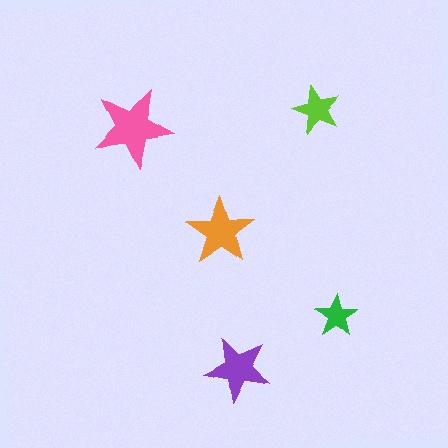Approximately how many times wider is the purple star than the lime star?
About 1.5 times wider.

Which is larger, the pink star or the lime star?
The pink one.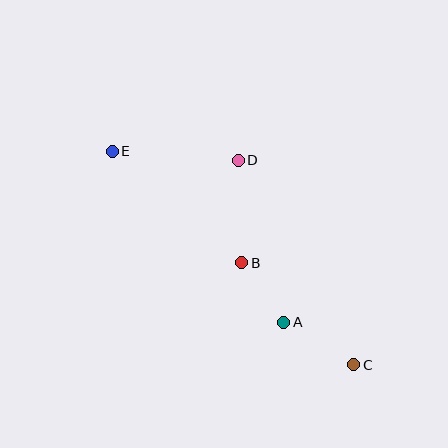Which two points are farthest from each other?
Points C and E are farthest from each other.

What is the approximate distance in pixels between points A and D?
The distance between A and D is approximately 168 pixels.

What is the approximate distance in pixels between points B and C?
The distance between B and C is approximately 152 pixels.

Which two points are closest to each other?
Points A and B are closest to each other.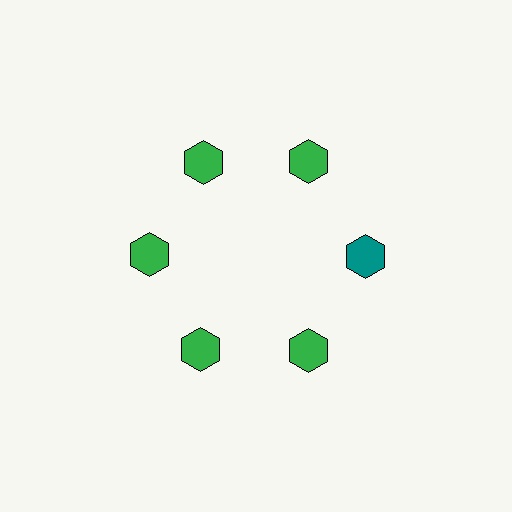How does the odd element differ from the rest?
It has a different color: teal instead of green.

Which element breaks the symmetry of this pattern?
The teal hexagon at roughly the 3 o'clock position breaks the symmetry. All other shapes are green hexagons.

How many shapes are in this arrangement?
There are 6 shapes arranged in a ring pattern.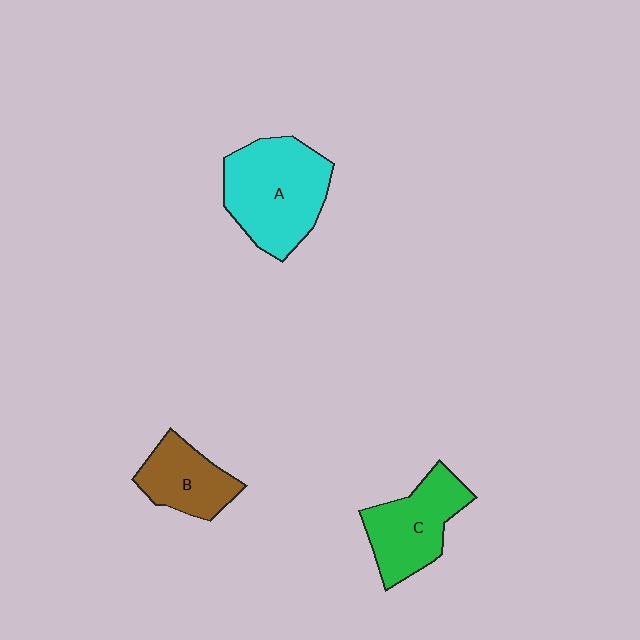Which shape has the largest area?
Shape A (cyan).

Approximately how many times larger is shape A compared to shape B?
Approximately 1.7 times.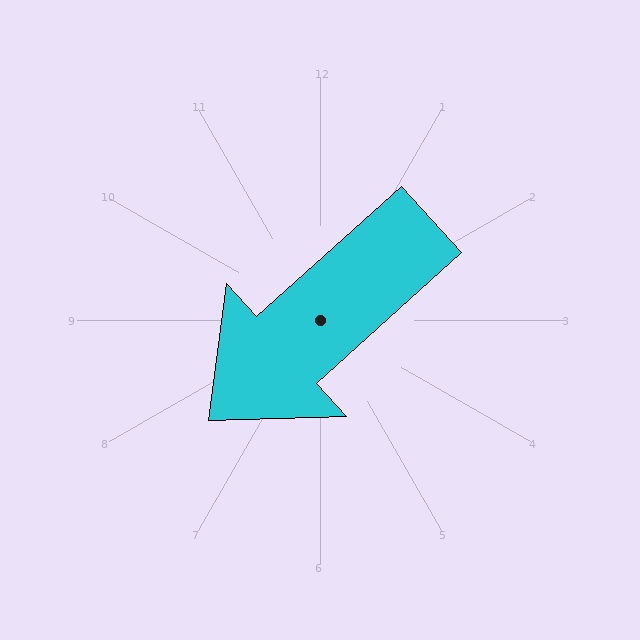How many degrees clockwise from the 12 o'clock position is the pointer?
Approximately 228 degrees.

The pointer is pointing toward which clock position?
Roughly 8 o'clock.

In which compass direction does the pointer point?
Southwest.